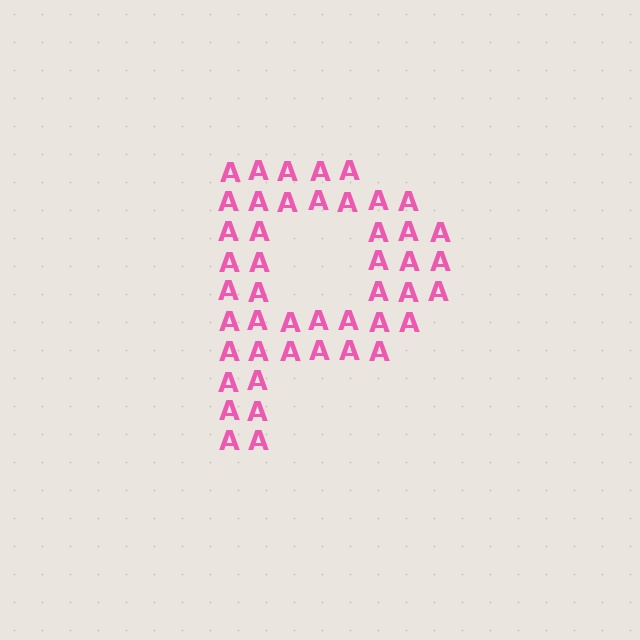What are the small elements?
The small elements are letter A's.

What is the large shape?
The large shape is the letter P.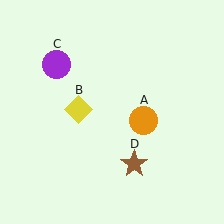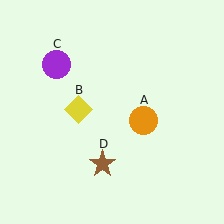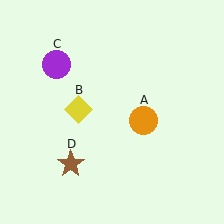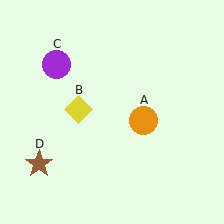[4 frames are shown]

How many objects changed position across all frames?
1 object changed position: brown star (object D).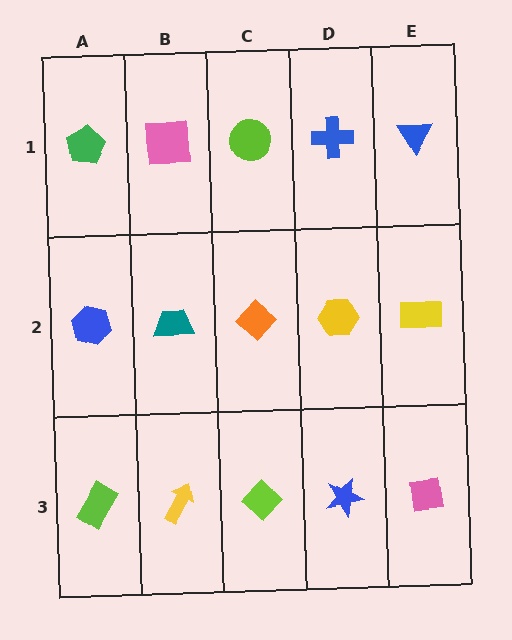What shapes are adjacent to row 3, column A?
A blue hexagon (row 2, column A), a yellow arrow (row 3, column B).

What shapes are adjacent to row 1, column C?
An orange diamond (row 2, column C), a pink square (row 1, column B), a blue cross (row 1, column D).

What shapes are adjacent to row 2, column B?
A pink square (row 1, column B), a yellow arrow (row 3, column B), a blue hexagon (row 2, column A), an orange diamond (row 2, column C).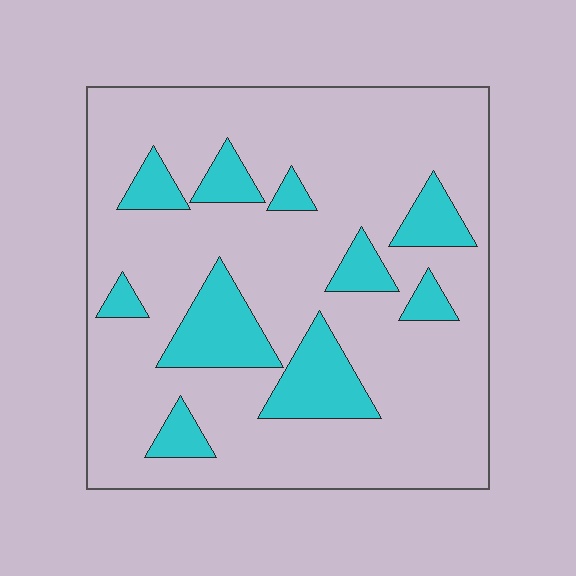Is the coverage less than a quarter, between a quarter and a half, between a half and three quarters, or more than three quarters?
Less than a quarter.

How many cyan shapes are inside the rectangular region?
10.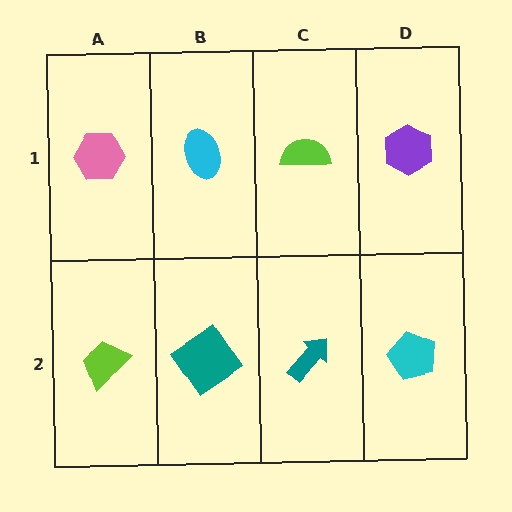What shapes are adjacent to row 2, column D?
A purple hexagon (row 1, column D), a teal arrow (row 2, column C).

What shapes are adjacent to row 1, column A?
A lime trapezoid (row 2, column A), a cyan ellipse (row 1, column B).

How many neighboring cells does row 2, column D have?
2.